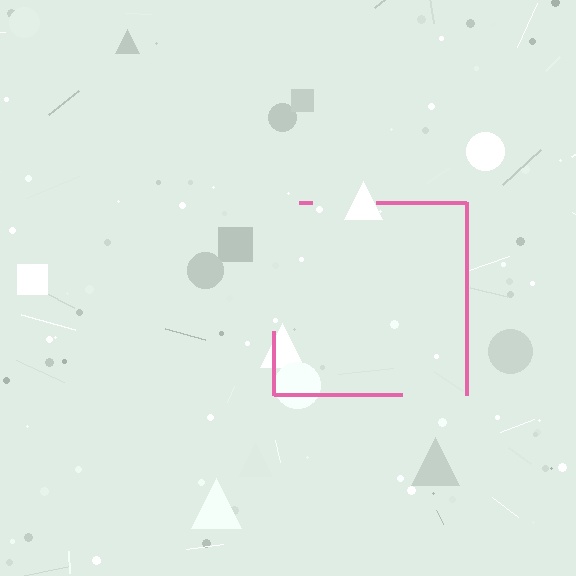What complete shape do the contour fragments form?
The contour fragments form a square.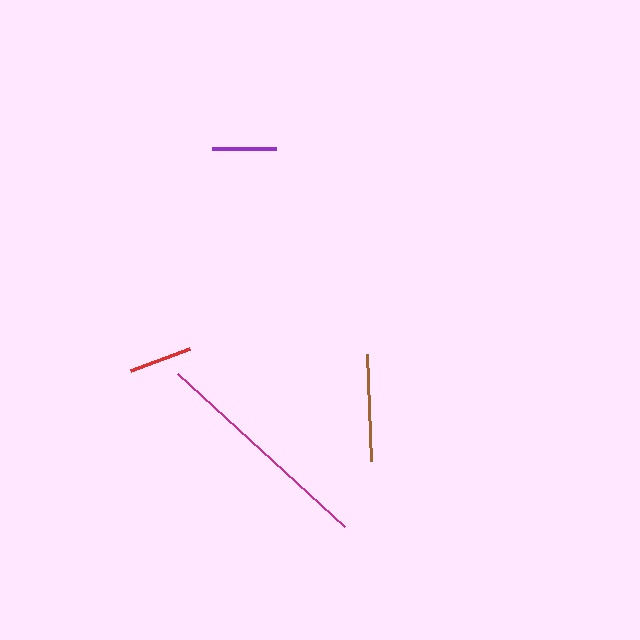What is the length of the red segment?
The red segment is approximately 63 pixels long.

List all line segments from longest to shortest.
From longest to shortest: magenta, brown, purple, red.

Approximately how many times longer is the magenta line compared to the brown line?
The magenta line is approximately 2.1 times the length of the brown line.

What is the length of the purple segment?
The purple segment is approximately 64 pixels long.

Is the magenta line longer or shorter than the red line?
The magenta line is longer than the red line.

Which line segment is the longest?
The magenta line is the longest at approximately 227 pixels.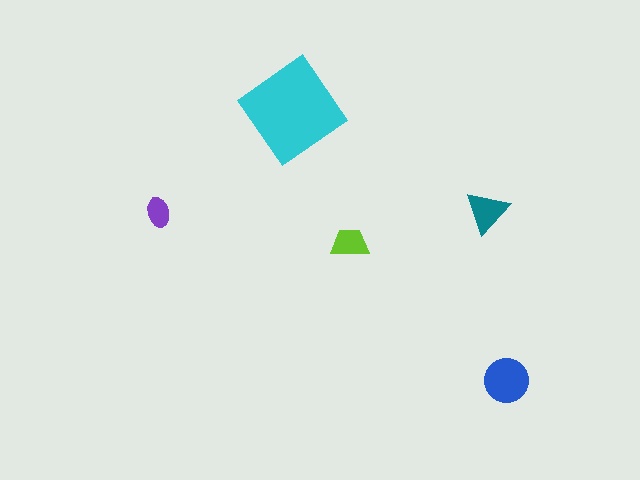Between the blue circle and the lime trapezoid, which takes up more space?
The blue circle.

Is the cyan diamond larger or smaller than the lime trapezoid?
Larger.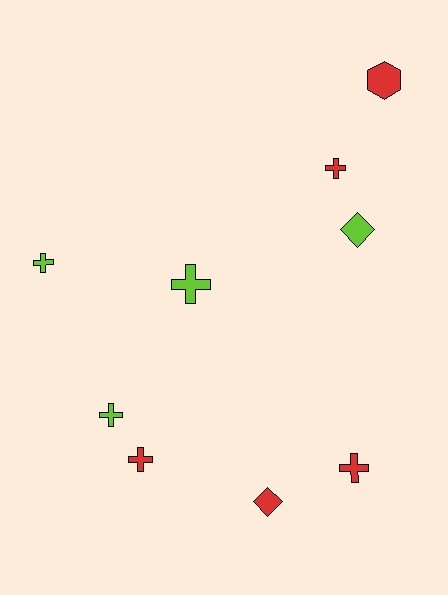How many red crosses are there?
There are 3 red crosses.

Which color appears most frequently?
Red, with 5 objects.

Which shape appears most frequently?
Cross, with 6 objects.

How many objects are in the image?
There are 9 objects.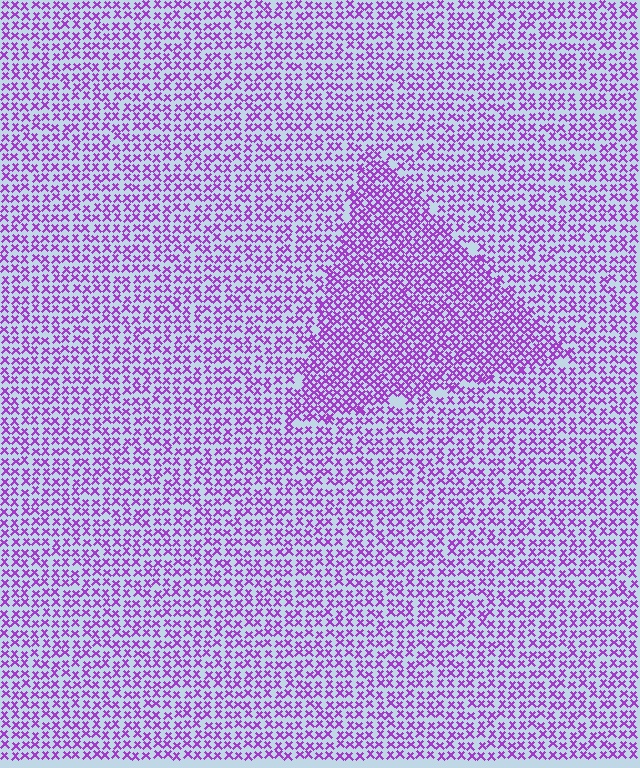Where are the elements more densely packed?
The elements are more densely packed inside the triangle boundary.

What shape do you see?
I see a triangle.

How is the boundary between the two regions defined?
The boundary is defined by a change in element density (approximately 1.6x ratio). All elements are the same color, size, and shape.